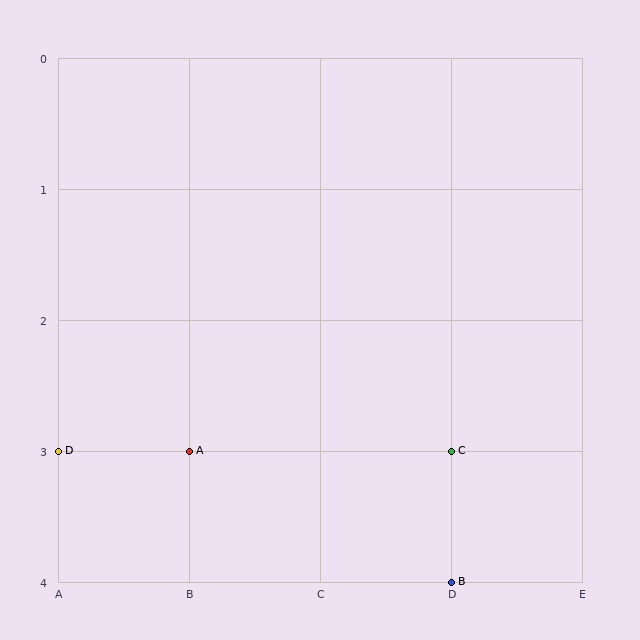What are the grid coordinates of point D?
Point D is at grid coordinates (A, 3).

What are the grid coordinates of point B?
Point B is at grid coordinates (D, 4).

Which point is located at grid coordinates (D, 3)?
Point C is at (D, 3).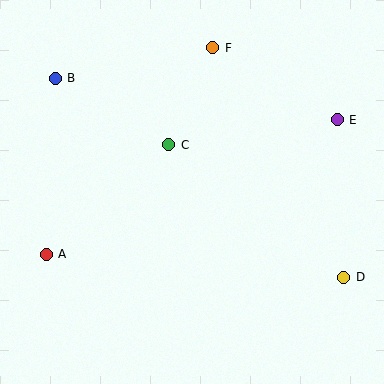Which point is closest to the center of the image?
Point C at (169, 145) is closest to the center.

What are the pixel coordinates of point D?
Point D is at (344, 277).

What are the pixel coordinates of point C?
Point C is at (169, 145).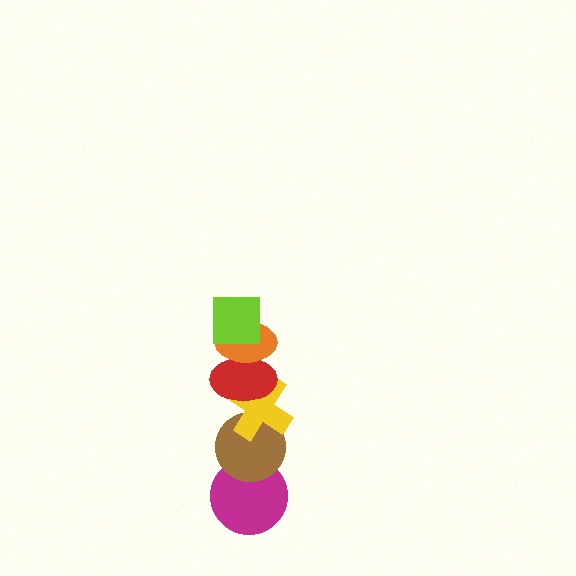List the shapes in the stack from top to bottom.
From top to bottom: the lime square, the orange ellipse, the red ellipse, the yellow cross, the brown circle, the magenta circle.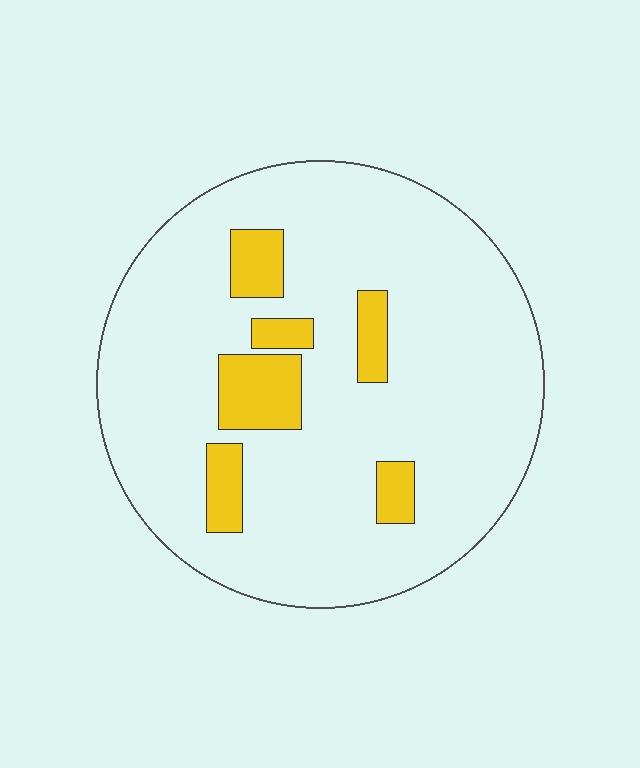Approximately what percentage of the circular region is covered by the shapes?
Approximately 15%.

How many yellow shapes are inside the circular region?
6.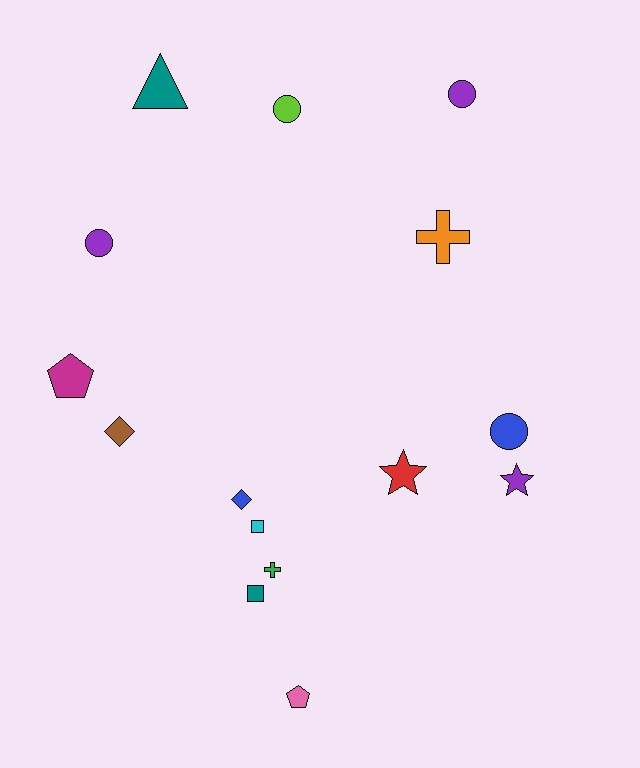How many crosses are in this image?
There are 2 crosses.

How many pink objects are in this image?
There is 1 pink object.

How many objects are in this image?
There are 15 objects.